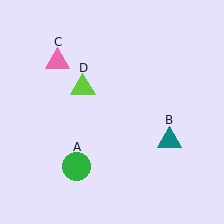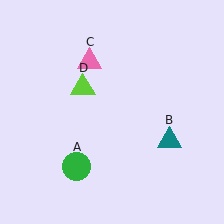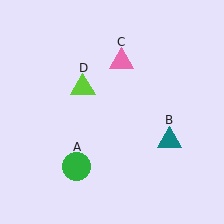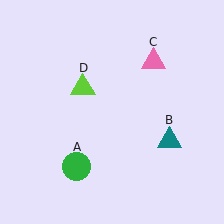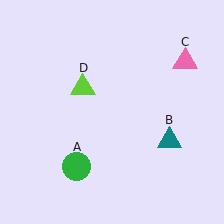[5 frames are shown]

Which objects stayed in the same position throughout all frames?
Green circle (object A) and teal triangle (object B) and lime triangle (object D) remained stationary.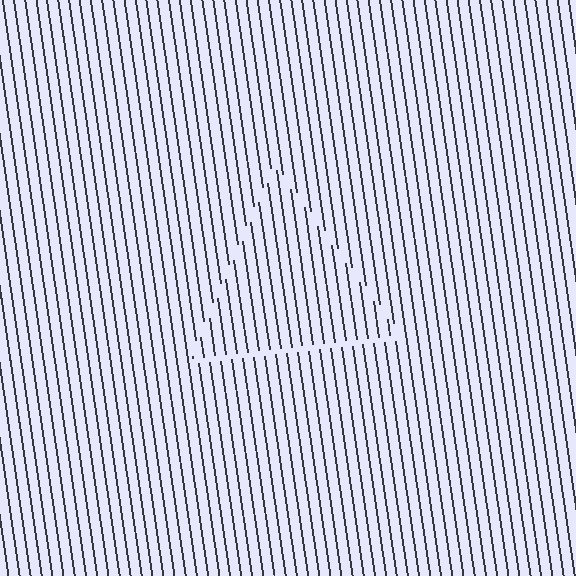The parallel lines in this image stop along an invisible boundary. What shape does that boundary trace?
An illusory triangle. The interior of the shape contains the same grating, shifted by half a period — the contour is defined by the phase discontinuity where line-ends from the inner and outer gratings abut.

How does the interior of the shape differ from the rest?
The interior of the shape contains the same grating, shifted by half a period — the contour is defined by the phase discontinuity where line-ends from the inner and outer gratings abut.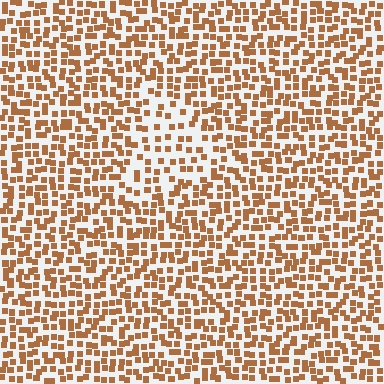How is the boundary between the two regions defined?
The boundary is defined by a change in element density (approximately 1.7x ratio). All elements are the same color, size, and shape.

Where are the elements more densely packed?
The elements are more densely packed outside the triangle boundary.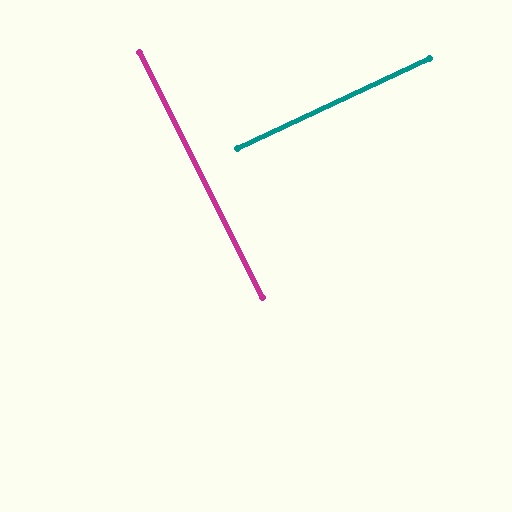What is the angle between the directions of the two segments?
Approximately 88 degrees.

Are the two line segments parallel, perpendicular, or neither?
Perpendicular — they meet at approximately 88°.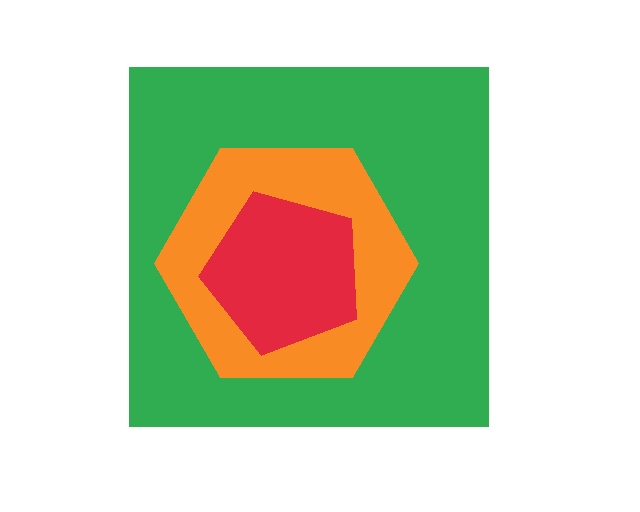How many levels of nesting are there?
3.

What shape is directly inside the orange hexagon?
The red pentagon.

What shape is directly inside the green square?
The orange hexagon.